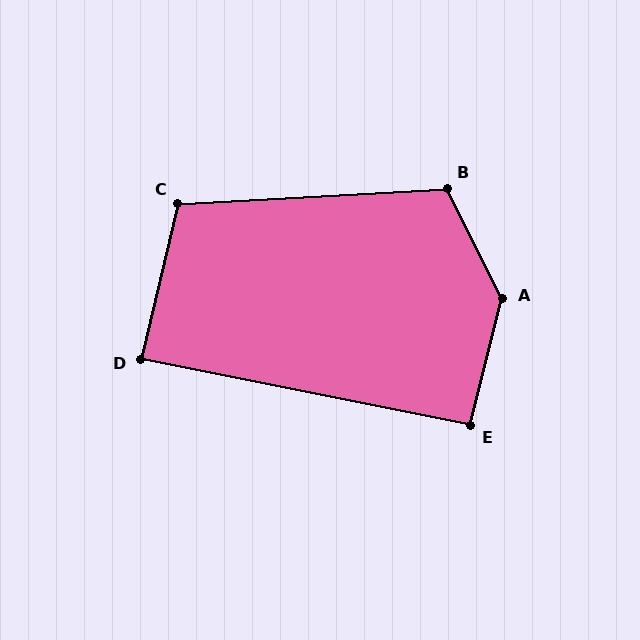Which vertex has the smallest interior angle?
D, at approximately 88 degrees.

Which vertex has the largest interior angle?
A, at approximately 140 degrees.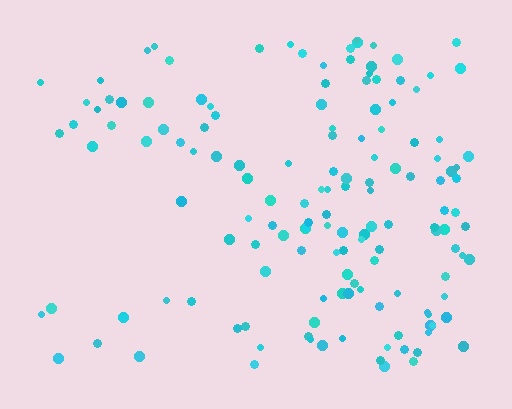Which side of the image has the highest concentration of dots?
The right.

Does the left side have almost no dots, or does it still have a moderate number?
Still a moderate number, just noticeably fewer than the right.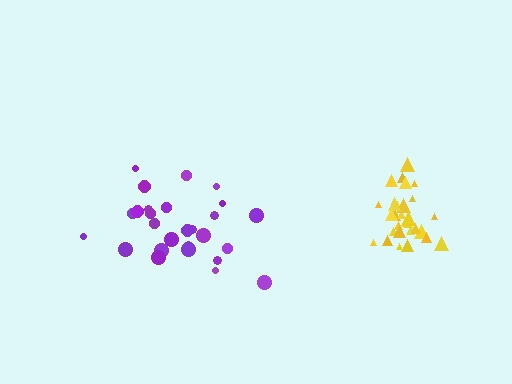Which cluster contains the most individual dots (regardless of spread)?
Yellow (32).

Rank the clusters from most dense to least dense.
yellow, purple.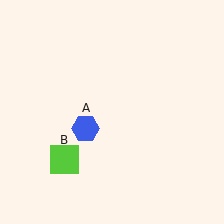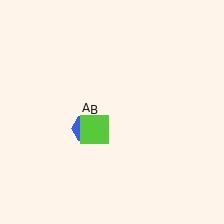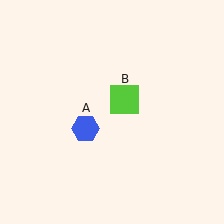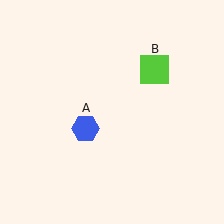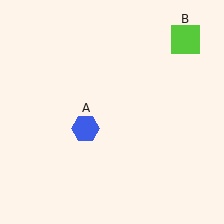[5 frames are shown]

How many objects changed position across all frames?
1 object changed position: lime square (object B).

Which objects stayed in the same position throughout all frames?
Blue hexagon (object A) remained stationary.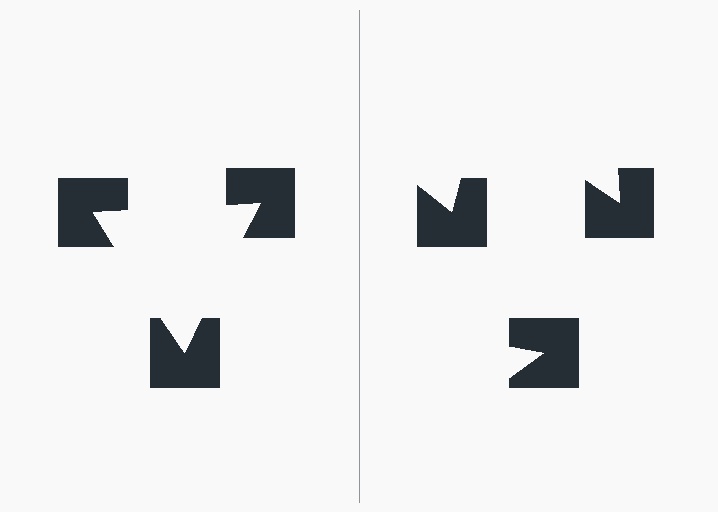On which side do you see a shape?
An illusory triangle appears on the left side. On the right side the wedge cuts are rotated, so no coherent shape forms.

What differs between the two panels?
The notched squares are positioned identically on both sides; only the wedge orientations differ. On the left they align to a triangle; on the right they are misaligned.